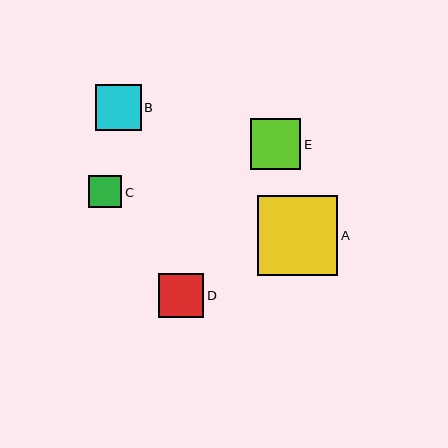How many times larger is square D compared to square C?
Square D is approximately 1.4 times the size of square C.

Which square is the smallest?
Square C is the smallest with a size of approximately 33 pixels.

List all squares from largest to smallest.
From largest to smallest: A, E, B, D, C.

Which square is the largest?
Square A is the largest with a size of approximately 80 pixels.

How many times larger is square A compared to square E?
Square A is approximately 1.6 times the size of square E.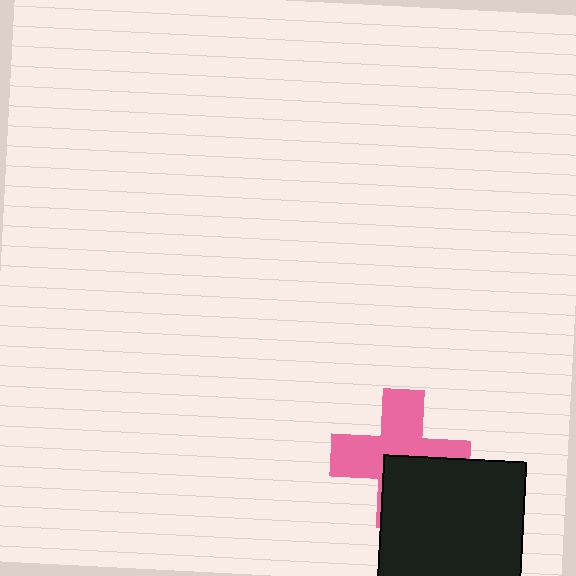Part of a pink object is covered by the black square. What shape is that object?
It is a cross.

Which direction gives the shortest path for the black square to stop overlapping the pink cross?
Moving toward the lower-right gives the shortest separation.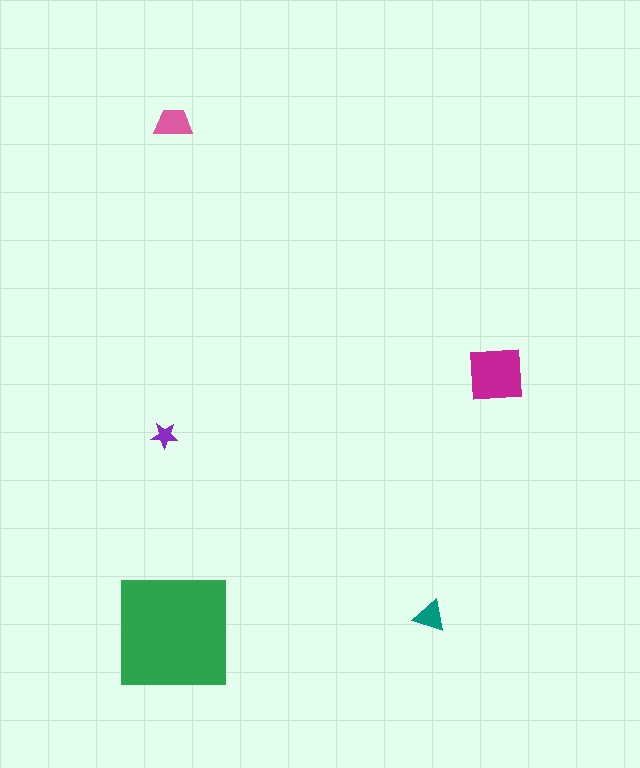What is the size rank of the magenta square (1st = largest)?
2nd.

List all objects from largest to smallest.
The green square, the magenta square, the pink trapezoid, the teal triangle, the purple star.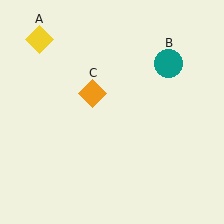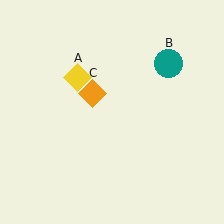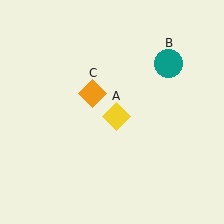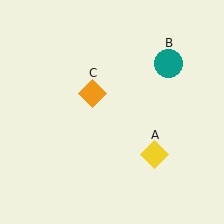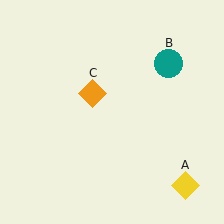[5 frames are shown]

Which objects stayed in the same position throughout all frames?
Teal circle (object B) and orange diamond (object C) remained stationary.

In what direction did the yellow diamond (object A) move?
The yellow diamond (object A) moved down and to the right.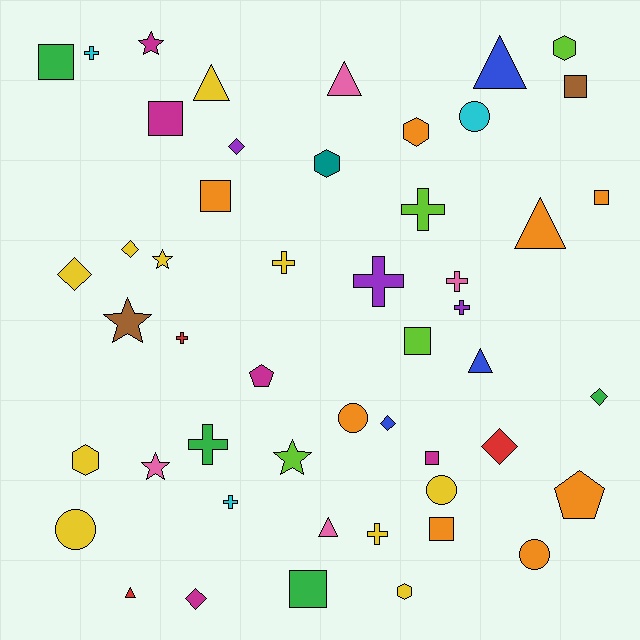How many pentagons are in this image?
There are 2 pentagons.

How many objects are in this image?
There are 50 objects.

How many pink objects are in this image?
There are 4 pink objects.